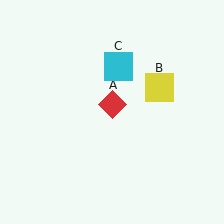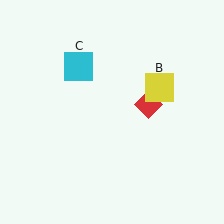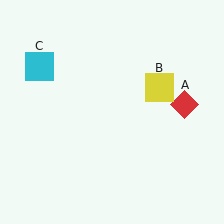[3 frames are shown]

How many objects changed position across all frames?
2 objects changed position: red diamond (object A), cyan square (object C).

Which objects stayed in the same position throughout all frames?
Yellow square (object B) remained stationary.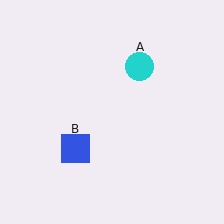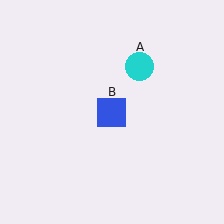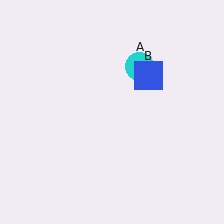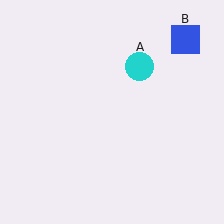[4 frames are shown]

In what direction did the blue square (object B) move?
The blue square (object B) moved up and to the right.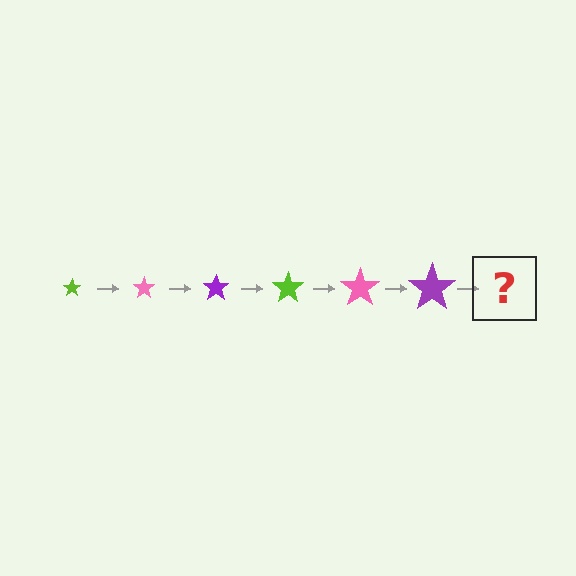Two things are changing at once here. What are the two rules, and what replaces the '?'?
The two rules are that the star grows larger each step and the color cycles through lime, pink, and purple. The '?' should be a lime star, larger than the previous one.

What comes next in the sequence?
The next element should be a lime star, larger than the previous one.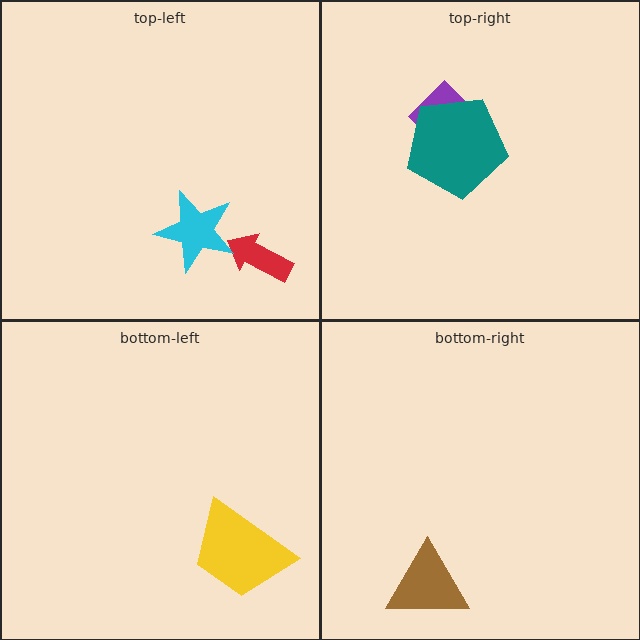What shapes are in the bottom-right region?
The brown triangle.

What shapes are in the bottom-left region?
The yellow trapezoid.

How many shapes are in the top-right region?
2.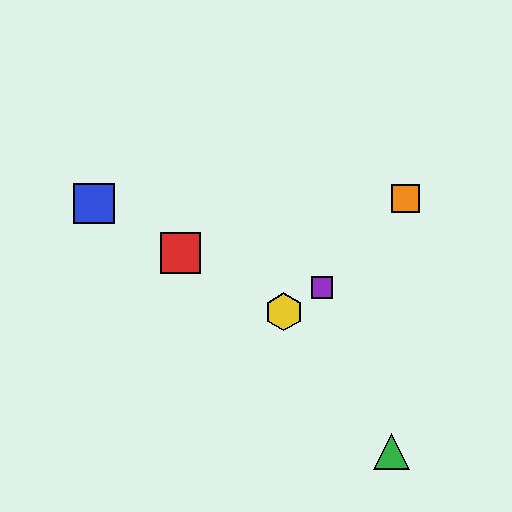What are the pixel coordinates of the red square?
The red square is at (180, 253).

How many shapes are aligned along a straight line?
3 shapes (the red square, the blue square, the yellow hexagon) are aligned along a straight line.